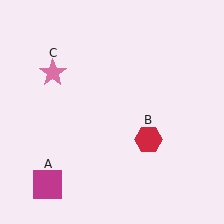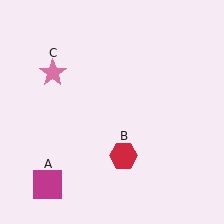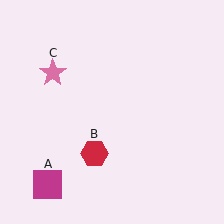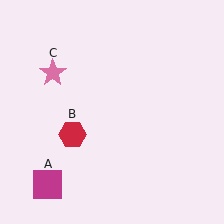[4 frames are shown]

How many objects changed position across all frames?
1 object changed position: red hexagon (object B).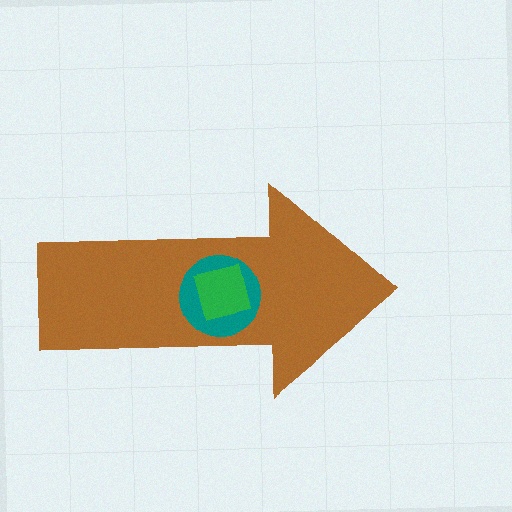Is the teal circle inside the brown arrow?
Yes.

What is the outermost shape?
The brown arrow.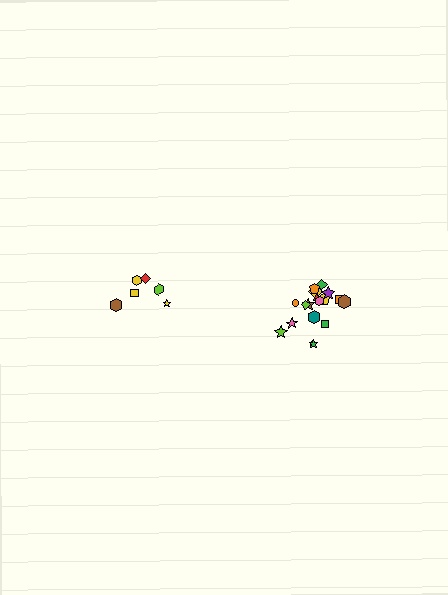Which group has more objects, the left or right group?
The right group.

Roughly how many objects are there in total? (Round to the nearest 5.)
Roughly 25 objects in total.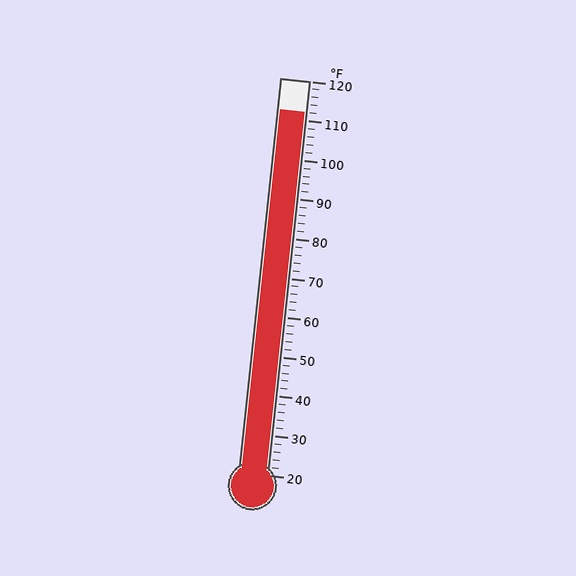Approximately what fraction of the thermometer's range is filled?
The thermometer is filled to approximately 90% of its range.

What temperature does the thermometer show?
The thermometer shows approximately 112°F.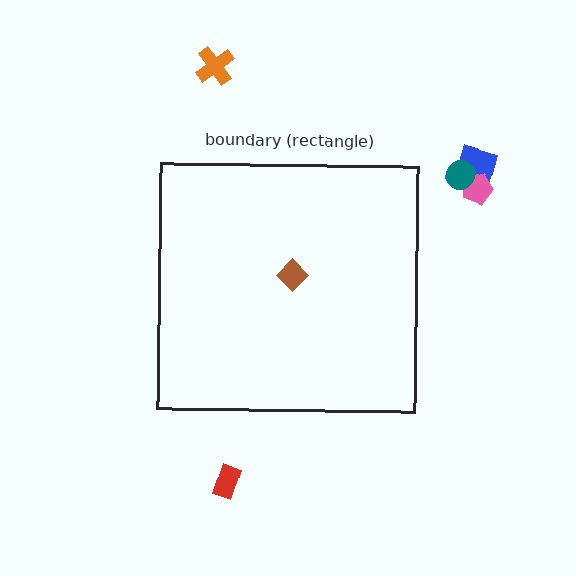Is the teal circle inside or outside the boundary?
Outside.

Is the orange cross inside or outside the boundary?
Outside.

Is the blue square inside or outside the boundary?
Outside.